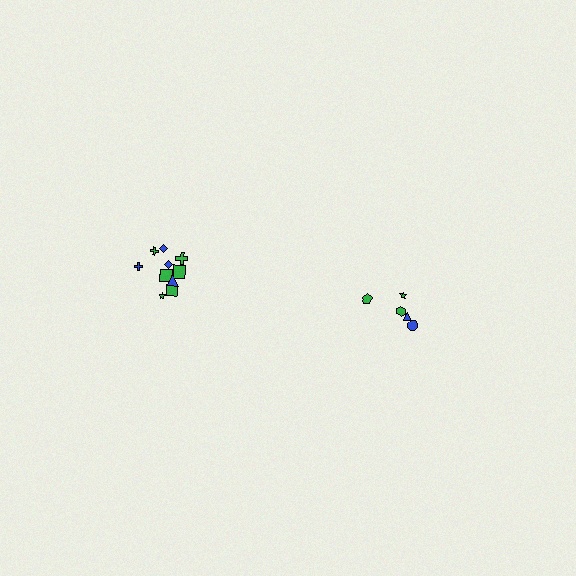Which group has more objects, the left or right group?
The left group.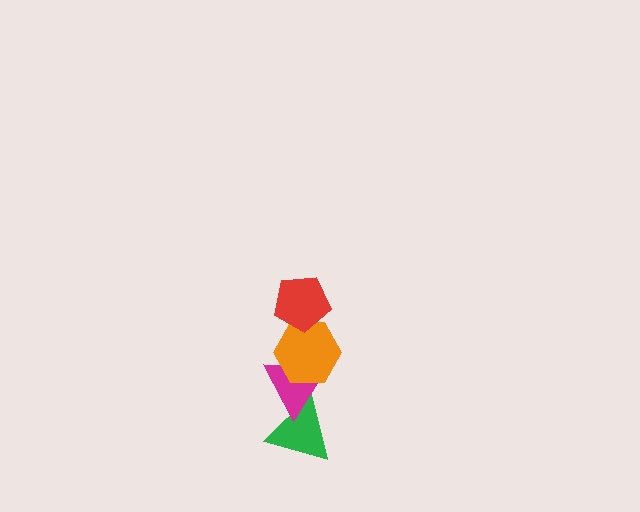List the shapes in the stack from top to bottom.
From top to bottom: the red pentagon, the orange hexagon, the magenta triangle, the green triangle.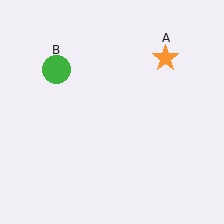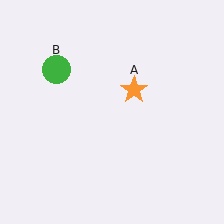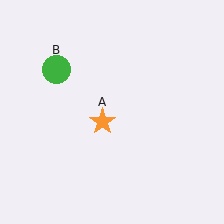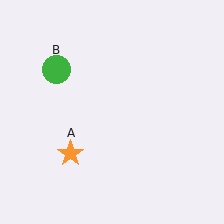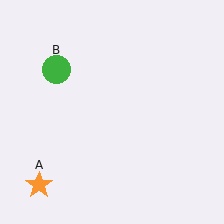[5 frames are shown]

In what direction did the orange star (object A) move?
The orange star (object A) moved down and to the left.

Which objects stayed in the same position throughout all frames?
Green circle (object B) remained stationary.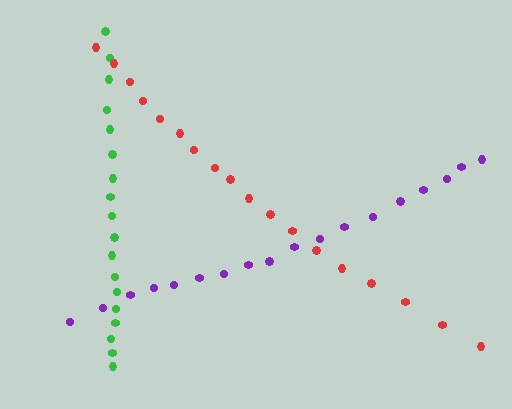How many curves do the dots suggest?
There are 3 distinct paths.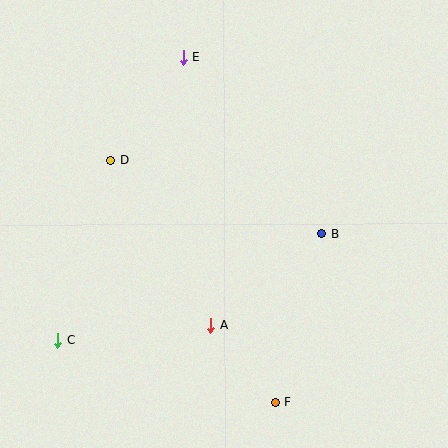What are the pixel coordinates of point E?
Point E is at (184, 57).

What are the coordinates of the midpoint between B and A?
The midpoint between B and A is at (266, 279).